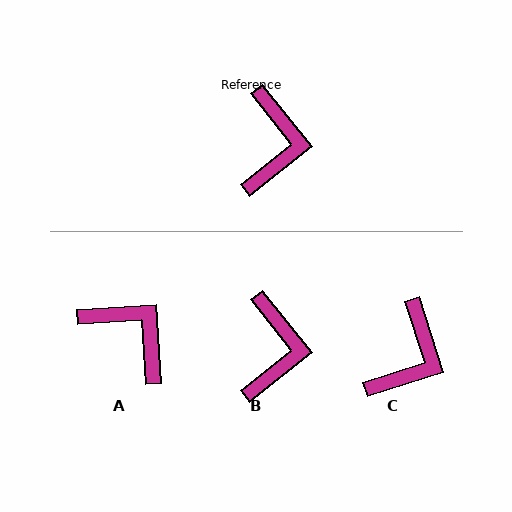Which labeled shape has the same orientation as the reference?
B.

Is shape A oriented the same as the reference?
No, it is off by about 55 degrees.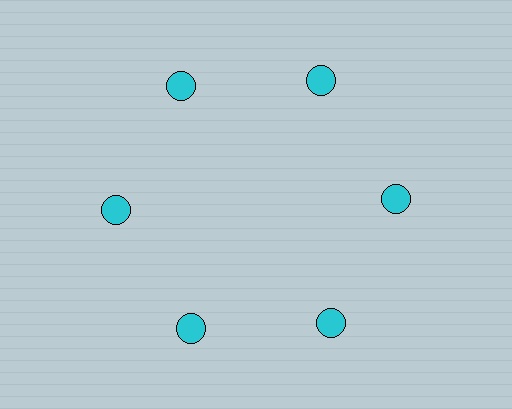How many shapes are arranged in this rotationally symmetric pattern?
There are 6 shapes, arranged in 6 groups of 1.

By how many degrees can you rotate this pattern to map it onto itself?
The pattern maps onto itself every 60 degrees of rotation.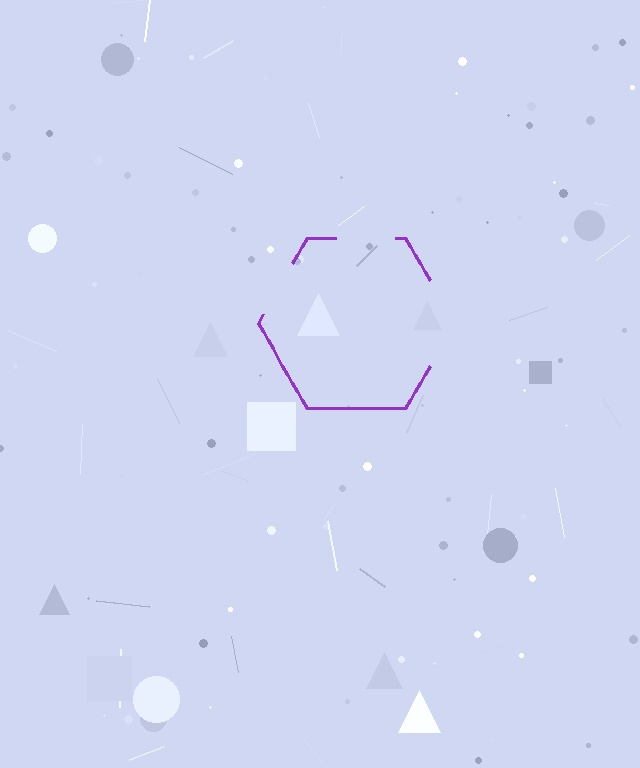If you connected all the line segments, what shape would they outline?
They would outline a hexagon.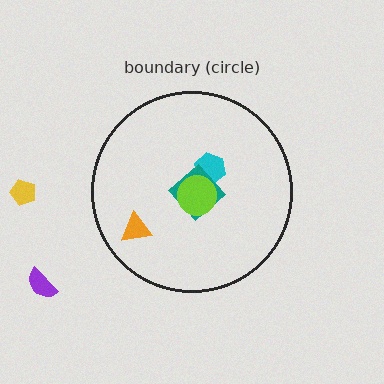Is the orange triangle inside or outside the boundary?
Inside.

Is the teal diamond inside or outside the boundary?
Inside.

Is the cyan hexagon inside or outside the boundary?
Inside.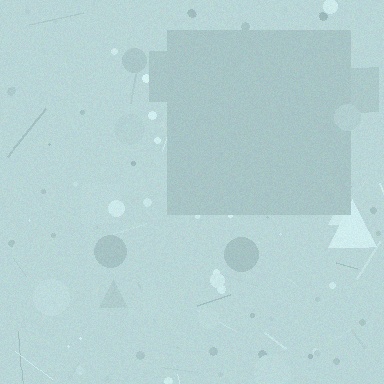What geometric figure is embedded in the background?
A square is embedded in the background.